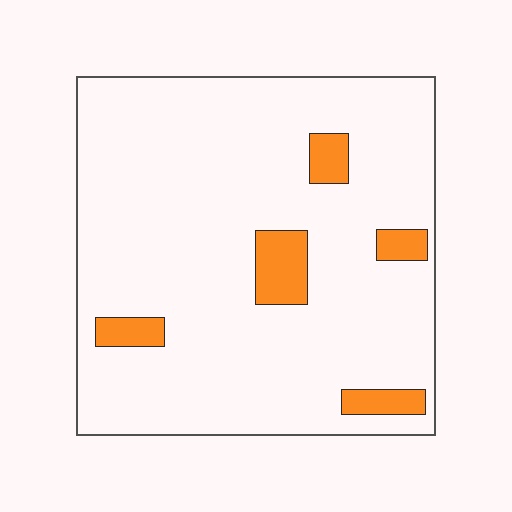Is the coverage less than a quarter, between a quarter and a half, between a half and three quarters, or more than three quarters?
Less than a quarter.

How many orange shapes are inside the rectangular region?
5.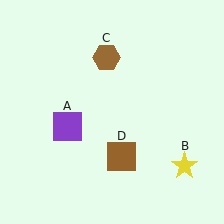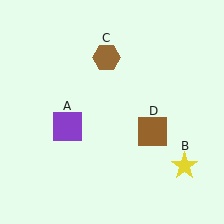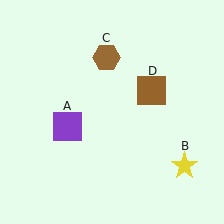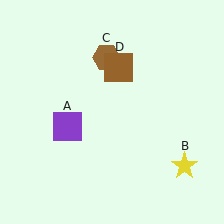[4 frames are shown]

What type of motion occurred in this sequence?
The brown square (object D) rotated counterclockwise around the center of the scene.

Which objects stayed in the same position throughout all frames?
Purple square (object A) and yellow star (object B) and brown hexagon (object C) remained stationary.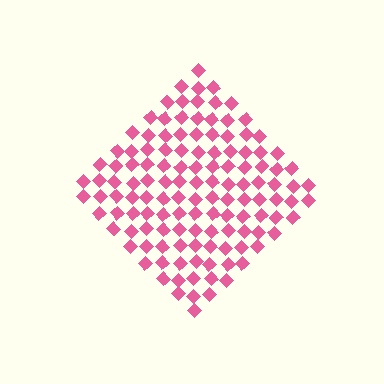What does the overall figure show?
The overall figure shows a diamond.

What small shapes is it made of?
It is made of small diamonds.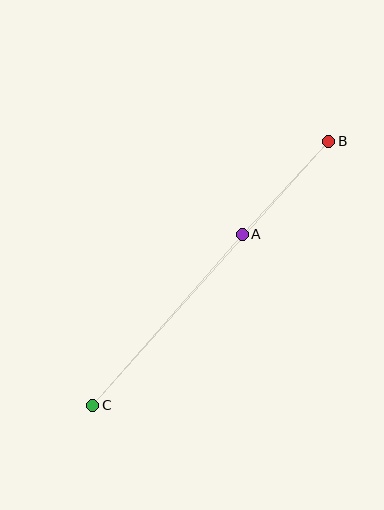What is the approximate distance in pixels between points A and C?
The distance between A and C is approximately 227 pixels.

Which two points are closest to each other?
Points A and B are closest to each other.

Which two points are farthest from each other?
Points B and C are farthest from each other.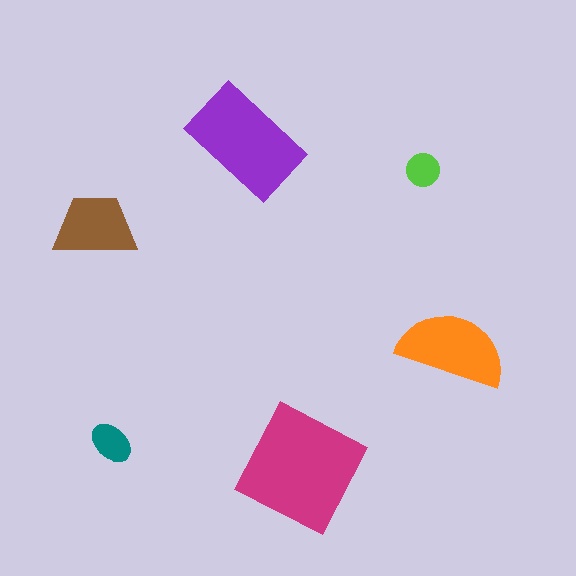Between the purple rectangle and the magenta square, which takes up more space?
The magenta square.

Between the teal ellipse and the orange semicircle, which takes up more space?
The orange semicircle.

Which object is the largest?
The magenta square.